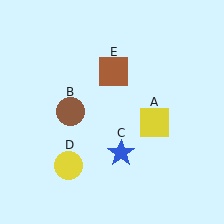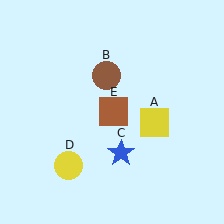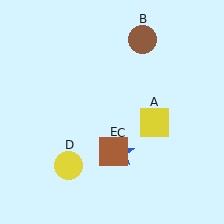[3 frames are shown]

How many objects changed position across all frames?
2 objects changed position: brown circle (object B), brown square (object E).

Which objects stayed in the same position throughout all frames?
Yellow square (object A) and blue star (object C) and yellow circle (object D) remained stationary.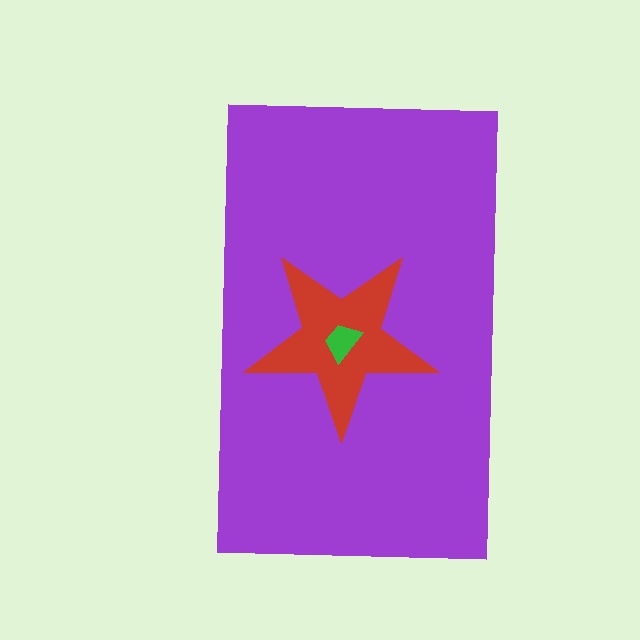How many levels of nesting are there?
3.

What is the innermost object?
The green trapezoid.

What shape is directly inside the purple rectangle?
The red star.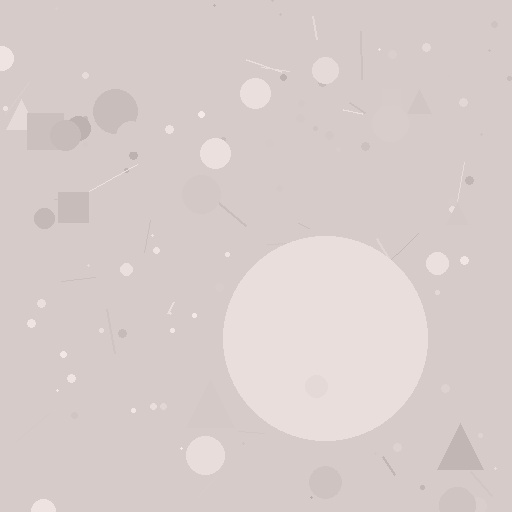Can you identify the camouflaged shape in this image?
The camouflaged shape is a circle.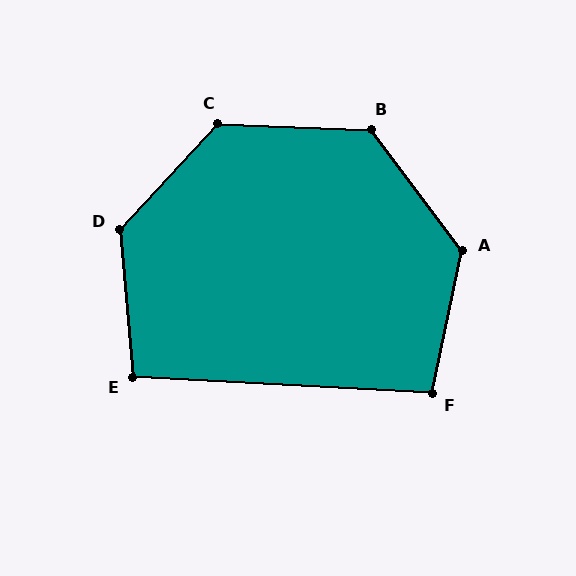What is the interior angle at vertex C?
Approximately 131 degrees (obtuse).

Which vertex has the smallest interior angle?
E, at approximately 99 degrees.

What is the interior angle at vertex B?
Approximately 129 degrees (obtuse).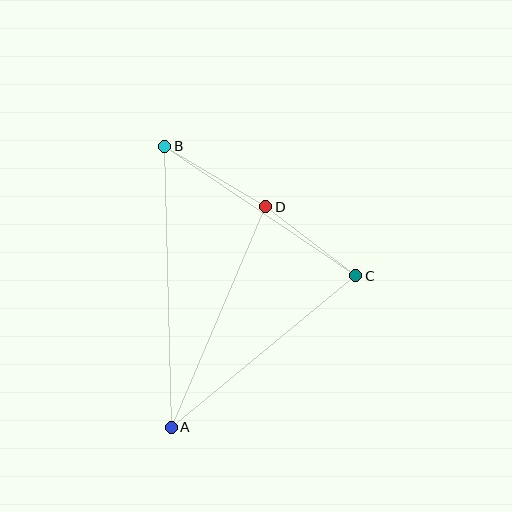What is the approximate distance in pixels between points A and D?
The distance between A and D is approximately 240 pixels.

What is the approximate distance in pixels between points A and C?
The distance between A and C is approximately 239 pixels.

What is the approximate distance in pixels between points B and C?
The distance between B and C is approximately 231 pixels.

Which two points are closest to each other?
Points C and D are closest to each other.